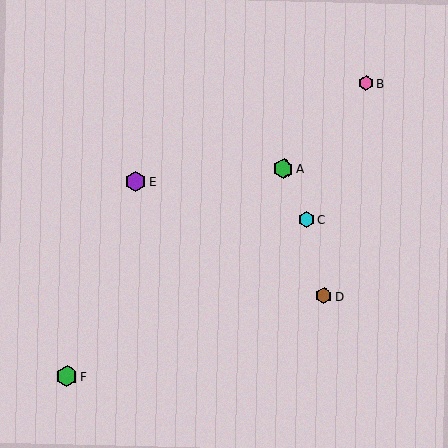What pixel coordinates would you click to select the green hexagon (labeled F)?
Click at (67, 376) to select the green hexagon F.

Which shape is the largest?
The green hexagon (labeled F) is the largest.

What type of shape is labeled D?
Shape D is a brown hexagon.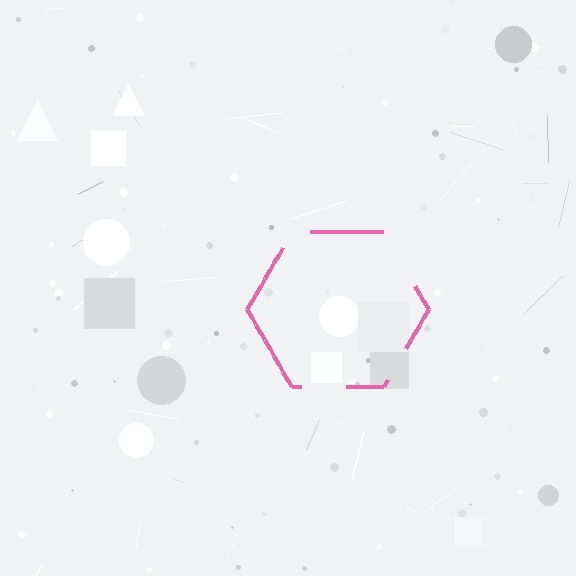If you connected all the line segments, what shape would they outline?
They would outline a hexagon.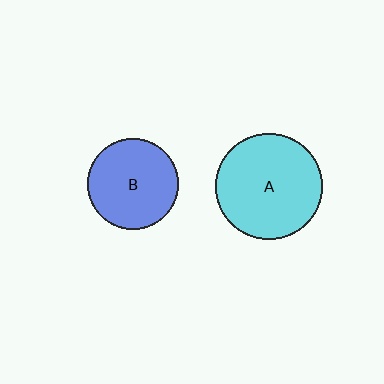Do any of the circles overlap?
No, none of the circles overlap.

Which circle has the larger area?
Circle A (cyan).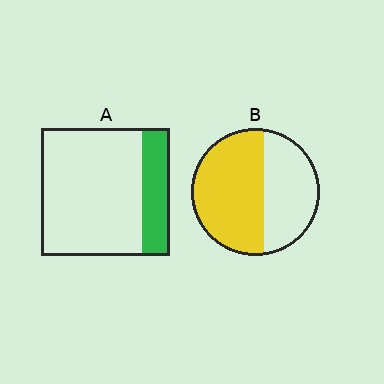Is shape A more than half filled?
No.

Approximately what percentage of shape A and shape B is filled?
A is approximately 20% and B is approximately 60%.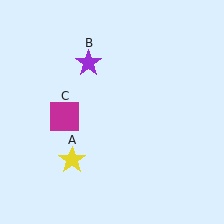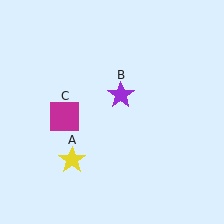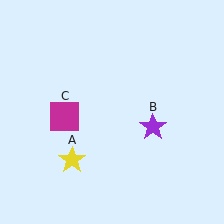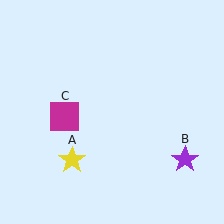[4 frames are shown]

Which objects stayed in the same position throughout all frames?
Yellow star (object A) and magenta square (object C) remained stationary.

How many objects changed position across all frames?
1 object changed position: purple star (object B).